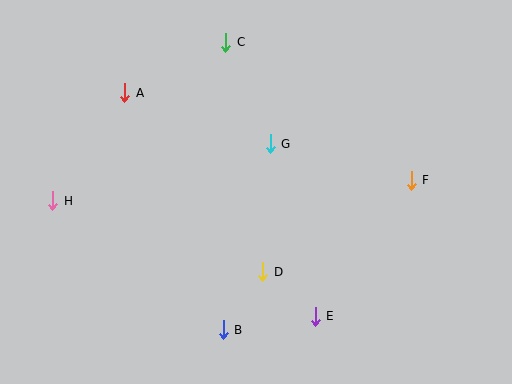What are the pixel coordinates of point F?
Point F is at (411, 180).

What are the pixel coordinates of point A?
Point A is at (125, 93).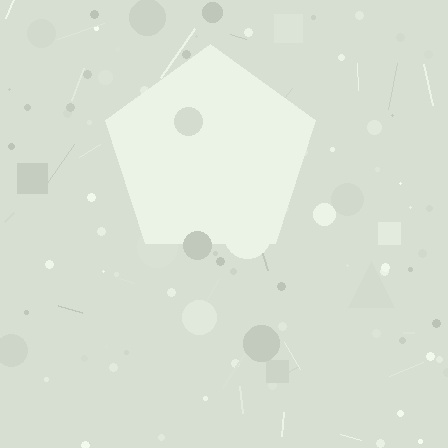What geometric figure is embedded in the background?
A pentagon is embedded in the background.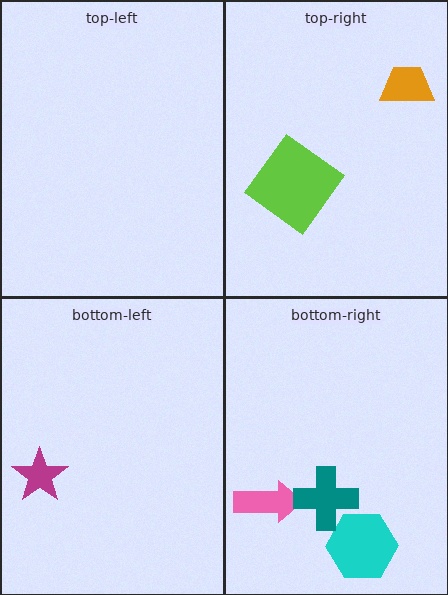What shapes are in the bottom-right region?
The cyan hexagon, the pink arrow, the teal cross.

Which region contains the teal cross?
The bottom-right region.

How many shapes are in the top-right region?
2.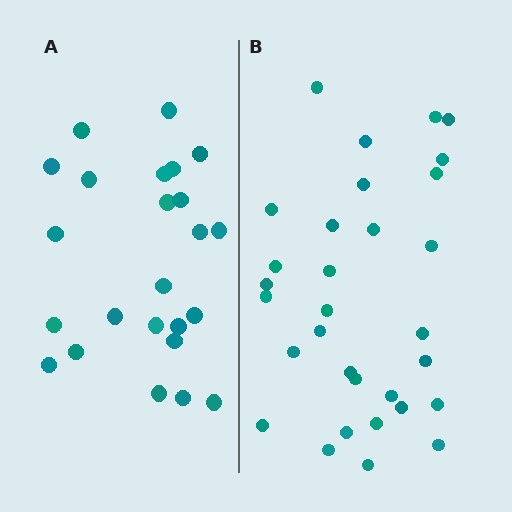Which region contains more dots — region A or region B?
Region B (the right region) has more dots.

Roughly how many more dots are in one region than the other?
Region B has roughly 8 or so more dots than region A.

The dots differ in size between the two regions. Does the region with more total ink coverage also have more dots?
No. Region A has more total ink coverage because its dots are larger, but region B actually contains more individual dots. Total area can be misleading — the number of items is what matters here.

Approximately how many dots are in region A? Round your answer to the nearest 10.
About 20 dots. (The exact count is 24, which rounds to 20.)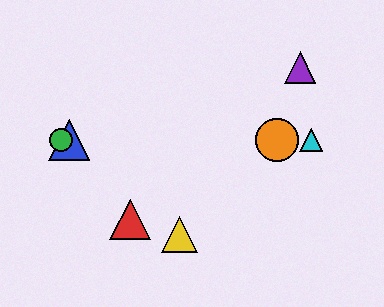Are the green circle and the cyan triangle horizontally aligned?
Yes, both are at y≈140.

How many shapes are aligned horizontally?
4 shapes (the blue triangle, the green circle, the orange circle, the cyan triangle) are aligned horizontally.